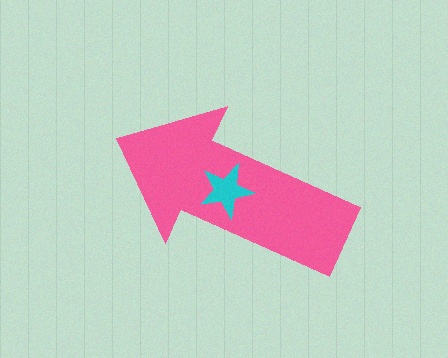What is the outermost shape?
The pink arrow.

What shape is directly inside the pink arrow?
The cyan star.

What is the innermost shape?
The cyan star.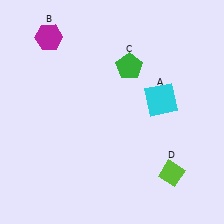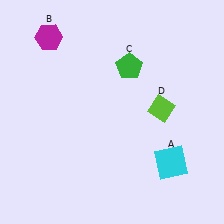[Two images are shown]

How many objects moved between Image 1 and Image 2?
2 objects moved between the two images.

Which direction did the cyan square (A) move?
The cyan square (A) moved down.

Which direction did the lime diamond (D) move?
The lime diamond (D) moved up.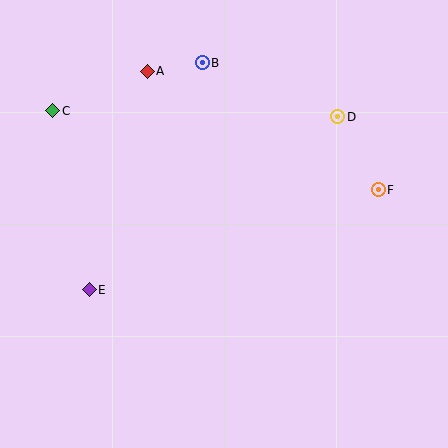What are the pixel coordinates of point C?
Point C is at (53, 111).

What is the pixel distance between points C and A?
The distance between C and A is 102 pixels.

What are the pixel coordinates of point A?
Point A is at (147, 71).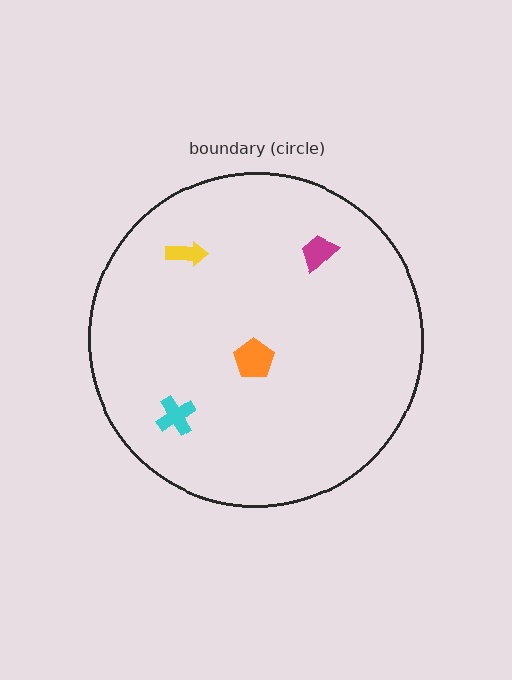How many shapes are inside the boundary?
4 inside, 0 outside.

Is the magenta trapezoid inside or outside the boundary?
Inside.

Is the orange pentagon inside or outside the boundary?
Inside.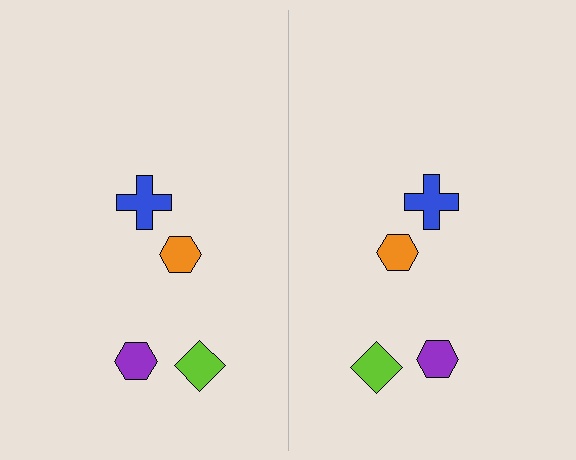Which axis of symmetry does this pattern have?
The pattern has a vertical axis of symmetry running through the center of the image.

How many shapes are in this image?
There are 8 shapes in this image.